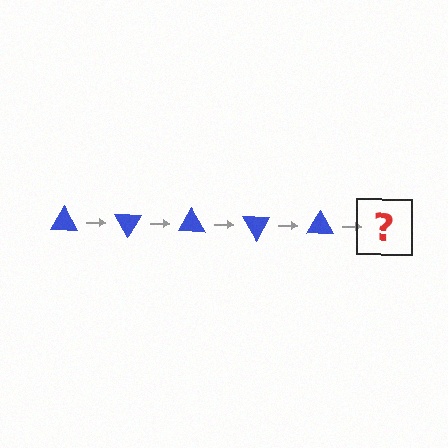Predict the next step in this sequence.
The next step is a blue triangle rotated 300 degrees.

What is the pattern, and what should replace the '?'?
The pattern is that the triangle rotates 60 degrees each step. The '?' should be a blue triangle rotated 300 degrees.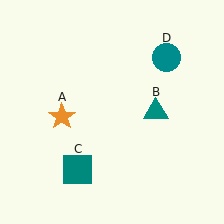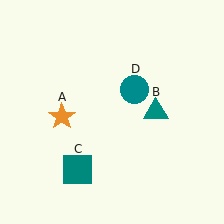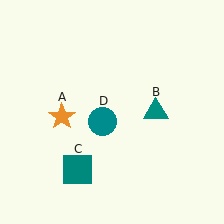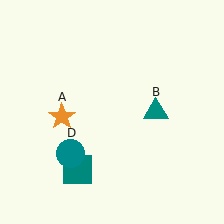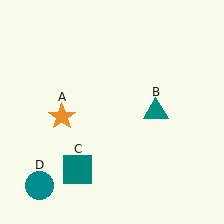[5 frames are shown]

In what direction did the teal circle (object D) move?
The teal circle (object D) moved down and to the left.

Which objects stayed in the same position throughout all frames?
Orange star (object A) and teal triangle (object B) and teal square (object C) remained stationary.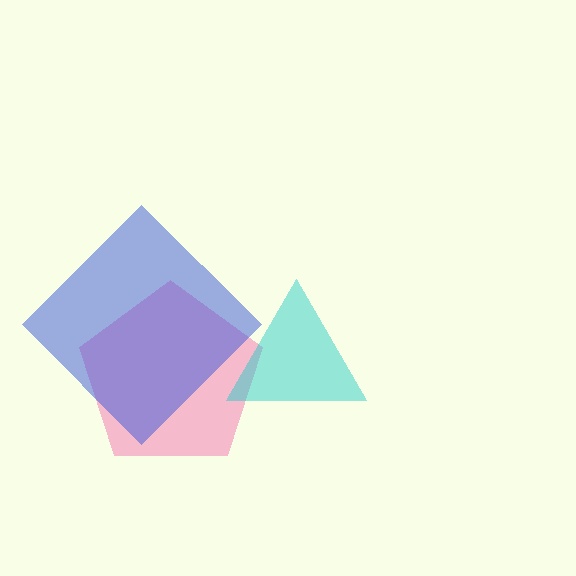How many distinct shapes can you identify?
There are 3 distinct shapes: a pink pentagon, a cyan triangle, a blue diamond.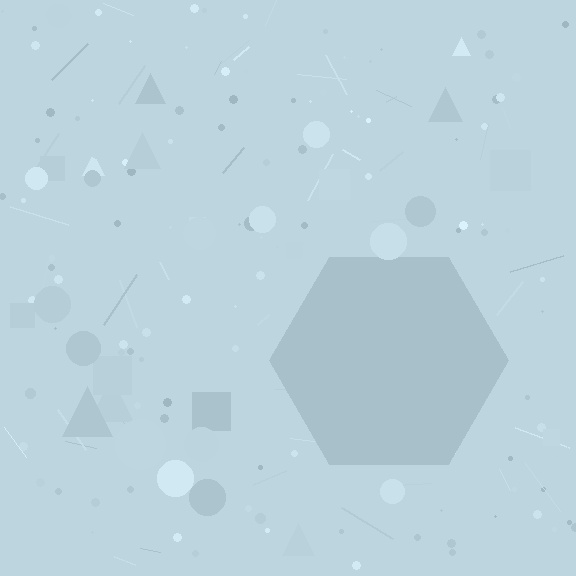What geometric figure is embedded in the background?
A hexagon is embedded in the background.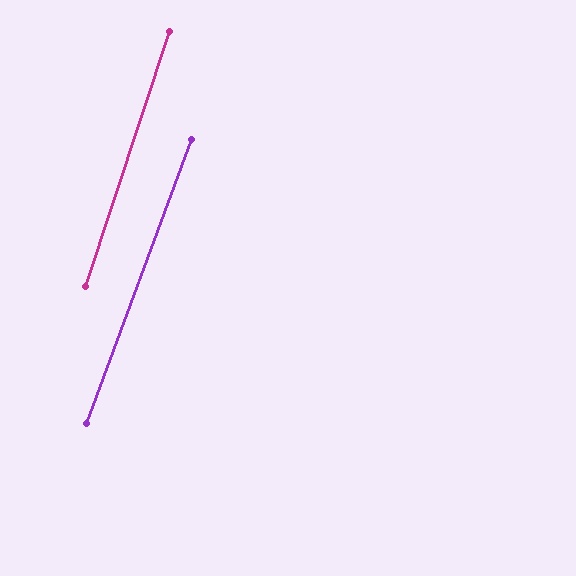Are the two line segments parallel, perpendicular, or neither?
Parallel — their directions differ by only 2.0°.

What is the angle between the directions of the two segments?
Approximately 2 degrees.